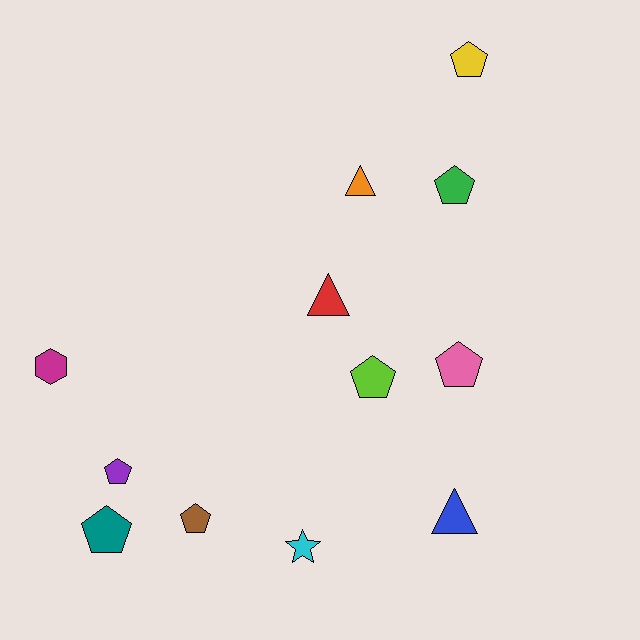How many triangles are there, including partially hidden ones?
There are 3 triangles.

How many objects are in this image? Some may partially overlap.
There are 12 objects.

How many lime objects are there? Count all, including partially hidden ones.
There is 1 lime object.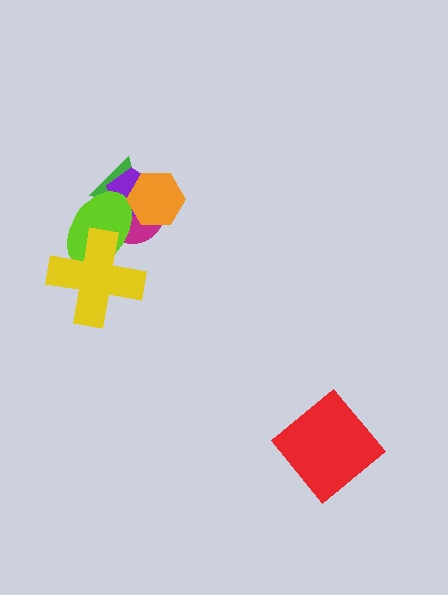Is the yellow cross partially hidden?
No, no other shape covers it.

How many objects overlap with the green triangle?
4 objects overlap with the green triangle.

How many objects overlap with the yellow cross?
1 object overlaps with the yellow cross.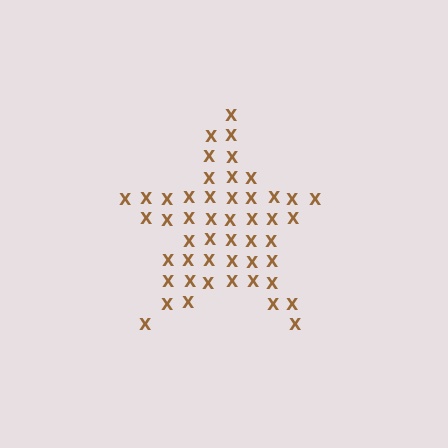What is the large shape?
The large shape is a star.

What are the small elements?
The small elements are letter X's.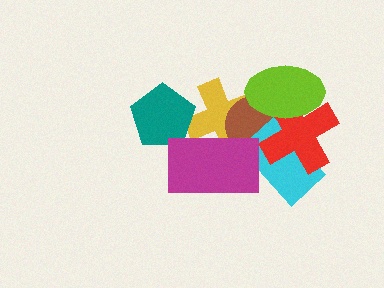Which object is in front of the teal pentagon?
The magenta rectangle is in front of the teal pentagon.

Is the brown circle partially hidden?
Yes, it is partially covered by another shape.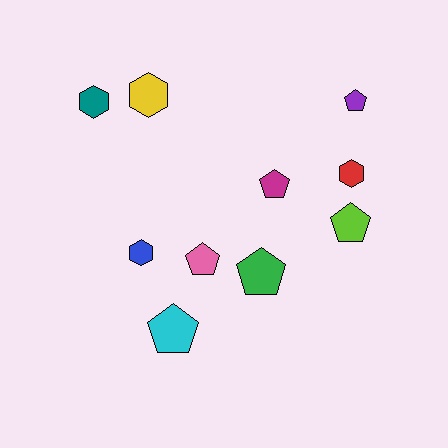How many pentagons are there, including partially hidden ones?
There are 6 pentagons.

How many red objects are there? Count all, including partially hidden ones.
There is 1 red object.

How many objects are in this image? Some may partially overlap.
There are 10 objects.